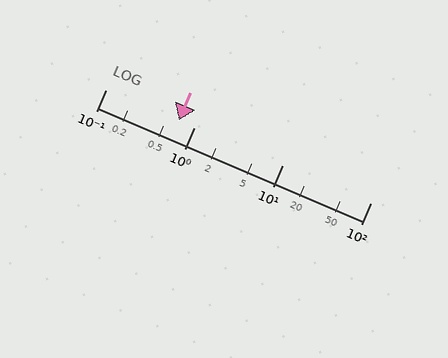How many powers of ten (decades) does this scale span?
The scale spans 3 decades, from 0.1 to 100.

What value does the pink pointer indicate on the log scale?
The pointer indicates approximately 0.67.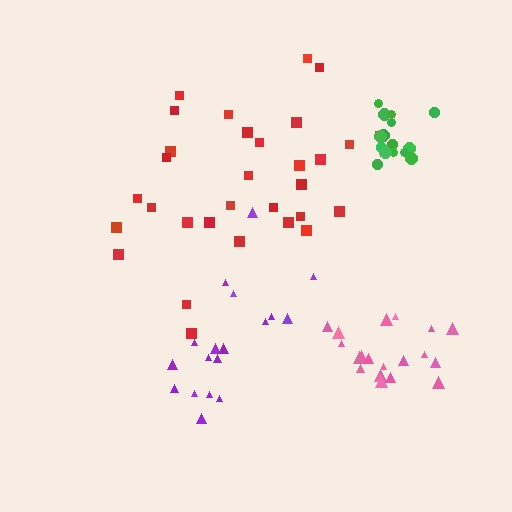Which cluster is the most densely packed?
Green.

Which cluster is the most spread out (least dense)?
Red.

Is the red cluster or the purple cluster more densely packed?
Purple.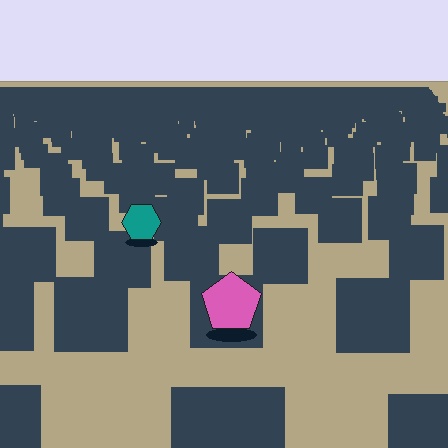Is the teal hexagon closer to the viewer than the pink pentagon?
No. The pink pentagon is closer — you can tell from the texture gradient: the ground texture is coarser near it.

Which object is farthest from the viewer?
The teal hexagon is farthest from the viewer. It appears smaller and the ground texture around it is denser.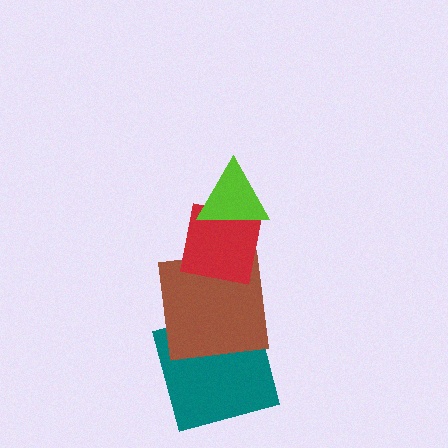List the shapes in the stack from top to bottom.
From top to bottom: the lime triangle, the red square, the brown square, the teal square.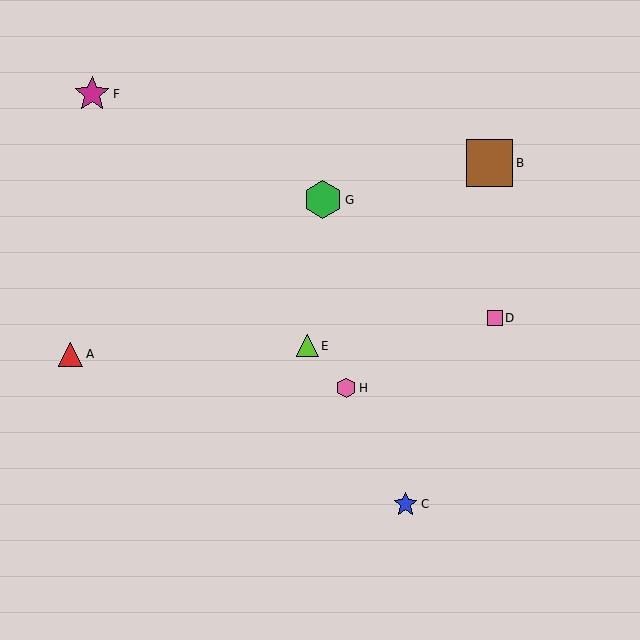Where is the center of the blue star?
The center of the blue star is at (405, 504).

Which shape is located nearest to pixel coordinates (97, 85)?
The magenta star (labeled F) at (92, 94) is nearest to that location.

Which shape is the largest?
The brown square (labeled B) is the largest.